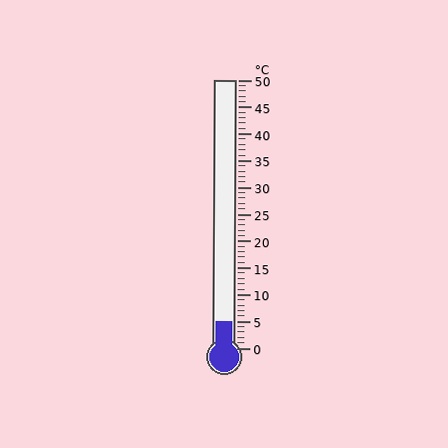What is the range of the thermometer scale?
The thermometer scale ranges from 0°C to 50°C.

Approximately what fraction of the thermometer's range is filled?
The thermometer is filled to approximately 10% of its range.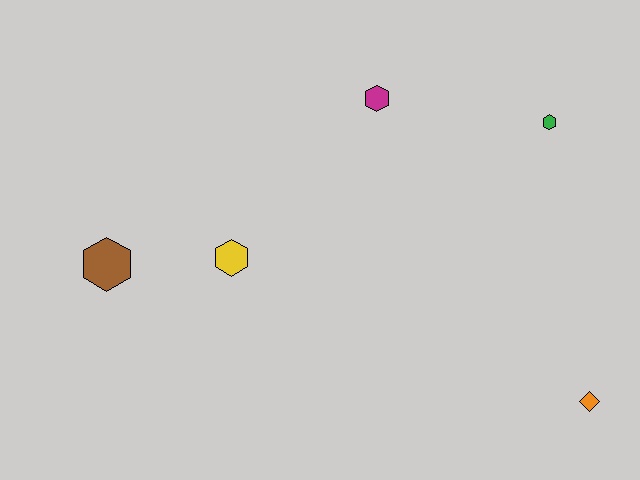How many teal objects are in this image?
There are no teal objects.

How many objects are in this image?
There are 5 objects.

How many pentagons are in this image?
There are no pentagons.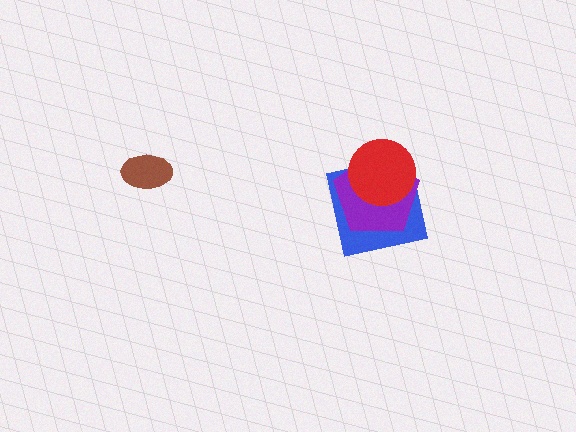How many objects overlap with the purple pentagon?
2 objects overlap with the purple pentagon.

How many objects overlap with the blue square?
2 objects overlap with the blue square.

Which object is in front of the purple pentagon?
The red circle is in front of the purple pentagon.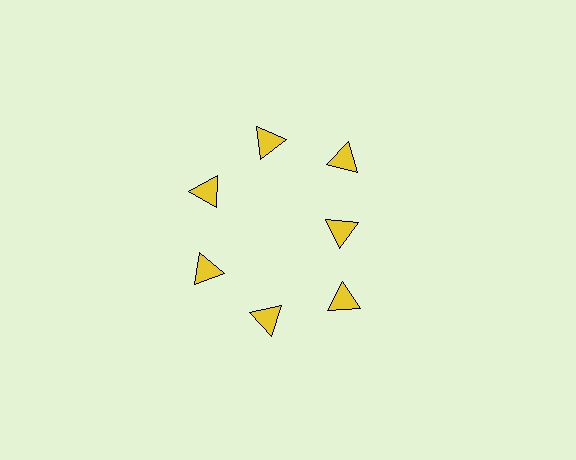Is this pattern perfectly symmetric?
No. The 7 yellow triangles are arranged in a ring, but one element near the 3 o'clock position is pulled inward toward the center, breaking the 7-fold rotational symmetry.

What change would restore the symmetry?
The symmetry would be restored by moving it outward, back onto the ring so that all 7 triangles sit at equal angles and equal distance from the center.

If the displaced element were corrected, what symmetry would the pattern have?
It would have 7-fold rotational symmetry — the pattern would map onto itself every 51 degrees.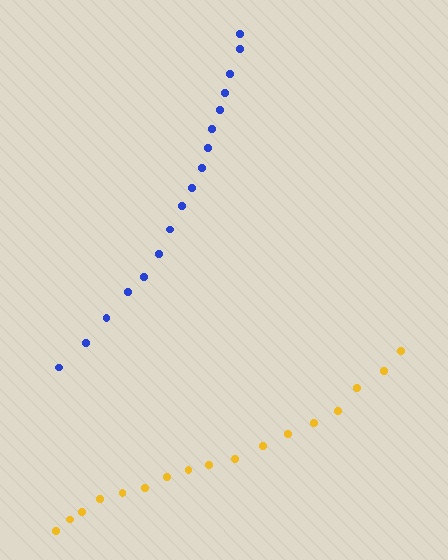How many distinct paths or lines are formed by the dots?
There are 2 distinct paths.